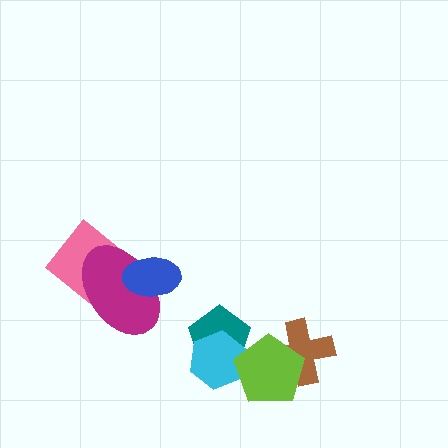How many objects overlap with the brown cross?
1 object overlaps with the brown cross.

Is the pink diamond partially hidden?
Yes, it is partially covered by another shape.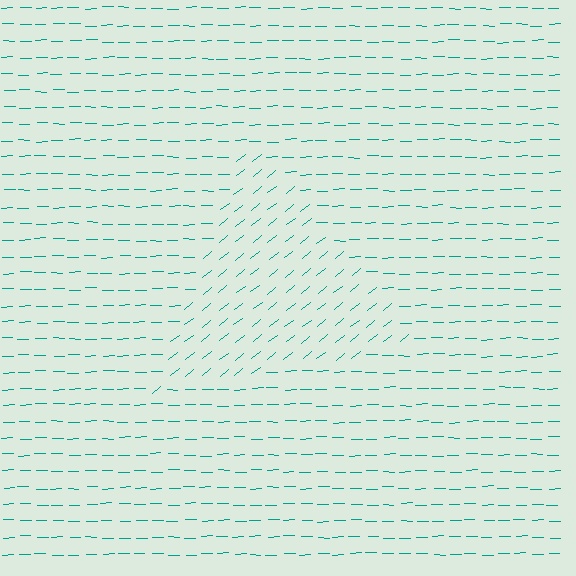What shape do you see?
I see a triangle.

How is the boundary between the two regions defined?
The boundary is defined purely by a change in line orientation (approximately 37 degrees difference). All lines are the same color and thickness.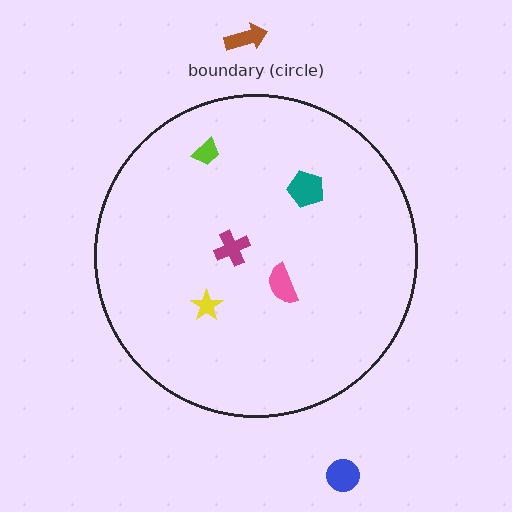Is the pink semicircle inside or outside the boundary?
Inside.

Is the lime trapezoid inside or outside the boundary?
Inside.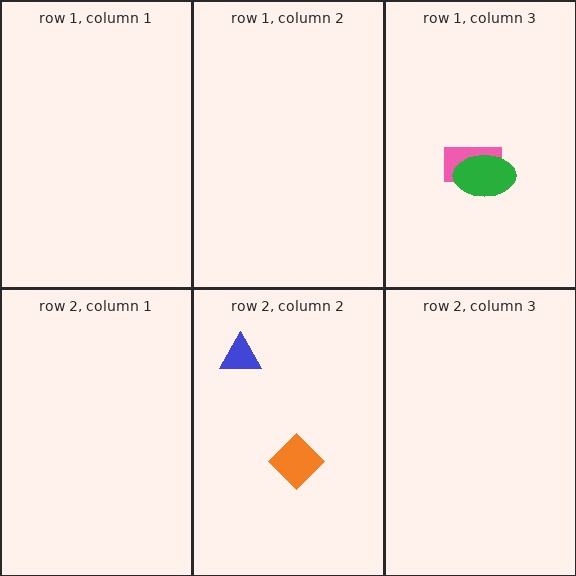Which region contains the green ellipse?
The row 1, column 3 region.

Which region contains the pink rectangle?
The row 1, column 3 region.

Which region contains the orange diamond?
The row 2, column 2 region.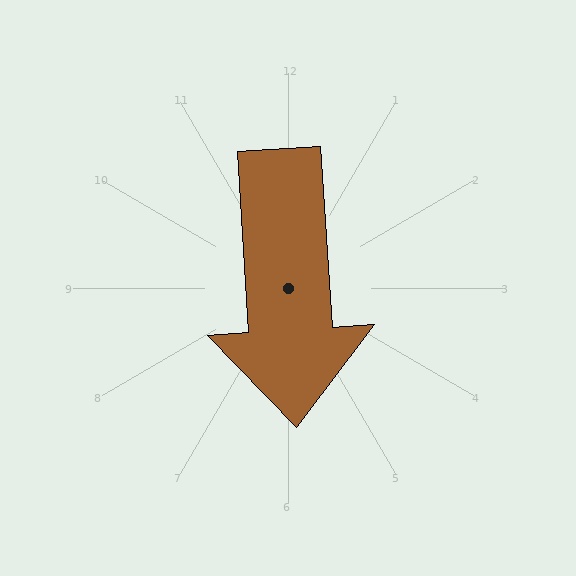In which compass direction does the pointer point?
South.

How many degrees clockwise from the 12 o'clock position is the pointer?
Approximately 176 degrees.